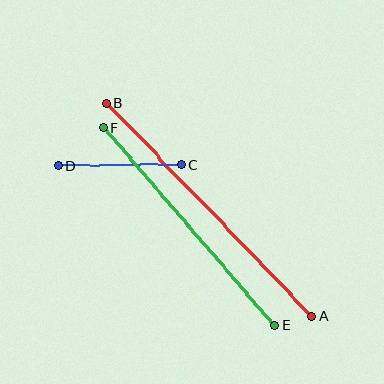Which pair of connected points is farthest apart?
Points A and B are farthest apart.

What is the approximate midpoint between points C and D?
The midpoint is at approximately (120, 165) pixels.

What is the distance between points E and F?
The distance is approximately 262 pixels.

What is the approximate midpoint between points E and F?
The midpoint is at approximately (189, 226) pixels.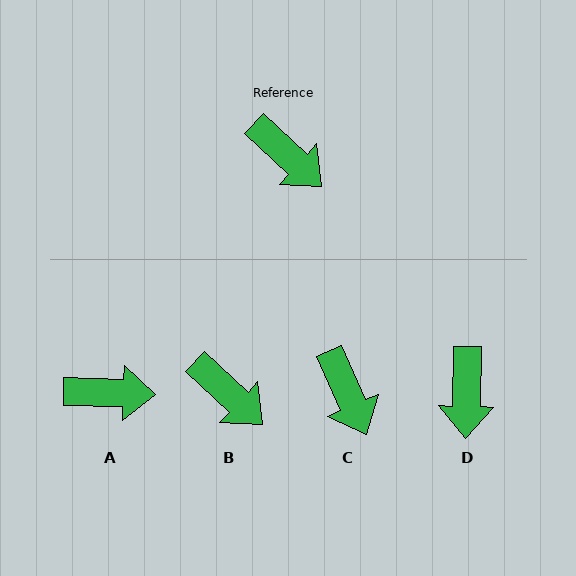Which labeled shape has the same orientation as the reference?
B.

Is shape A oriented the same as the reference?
No, it is off by about 41 degrees.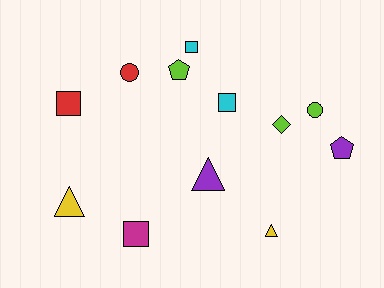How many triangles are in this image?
There are 3 triangles.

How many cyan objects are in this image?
There are 2 cyan objects.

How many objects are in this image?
There are 12 objects.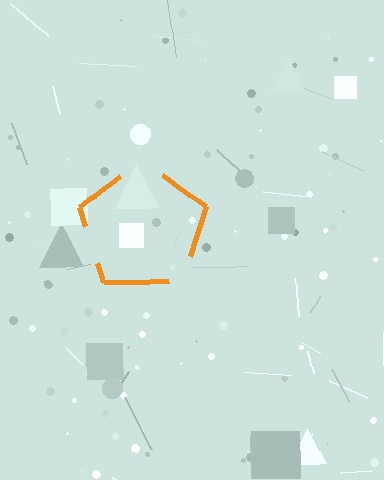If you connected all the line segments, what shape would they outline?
They would outline a pentagon.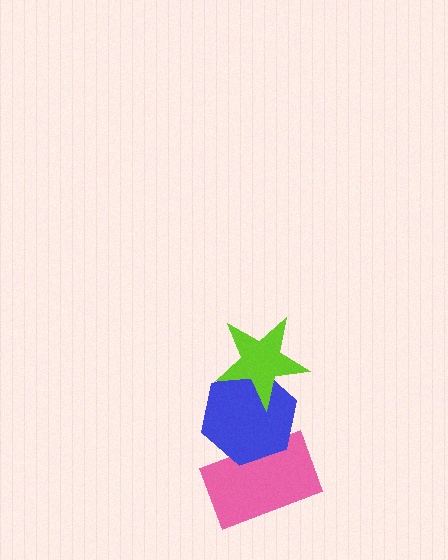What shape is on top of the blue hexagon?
The lime star is on top of the blue hexagon.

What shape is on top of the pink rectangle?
The blue hexagon is on top of the pink rectangle.